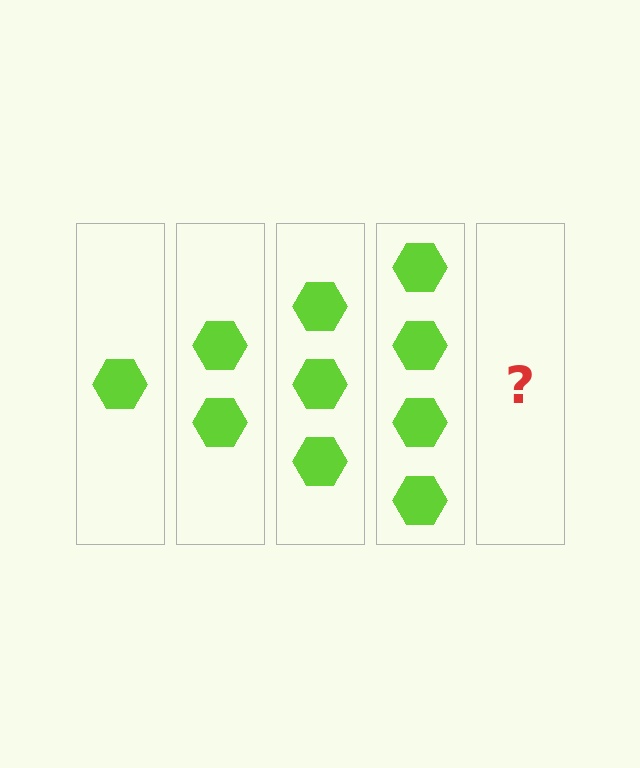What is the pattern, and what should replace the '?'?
The pattern is that each step adds one more hexagon. The '?' should be 5 hexagons.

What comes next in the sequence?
The next element should be 5 hexagons.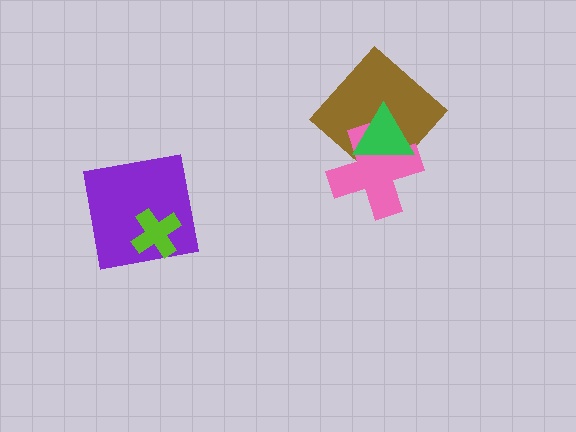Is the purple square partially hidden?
Yes, it is partially covered by another shape.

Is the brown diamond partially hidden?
Yes, it is partially covered by another shape.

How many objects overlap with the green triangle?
2 objects overlap with the green triangle.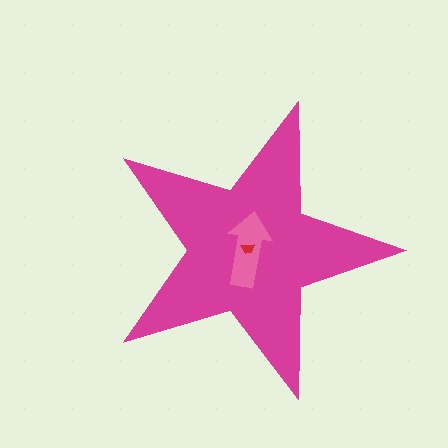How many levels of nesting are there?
3.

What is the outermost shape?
The magenta star.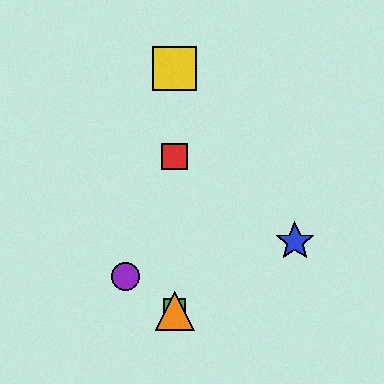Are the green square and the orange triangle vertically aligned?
Yes, both are at x≈175.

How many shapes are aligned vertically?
4 shapes (the red square, the green square, the yellow square, the orange triangle) are aligned vertically.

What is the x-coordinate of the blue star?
The blue star is at x≈295.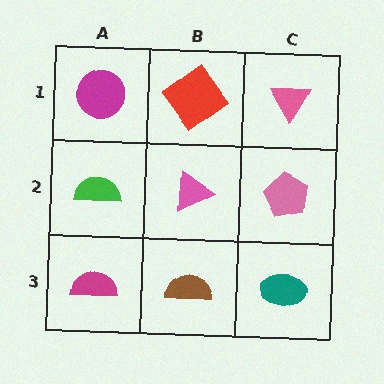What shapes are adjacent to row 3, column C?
A pink pentagon (row 2, column C), a brown semicircle (row 3, column B).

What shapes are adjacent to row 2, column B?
A red diamond (row 1, column B), a brown semicircle (row 3, column B), a green semicircle (row 2, column A), a pink pentagon (row 2, column C).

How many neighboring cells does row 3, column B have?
3.